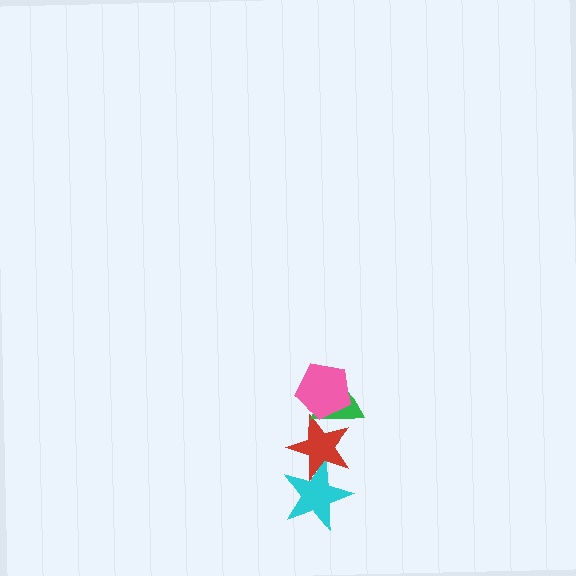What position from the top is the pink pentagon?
The pink pentagon is 1st from the top.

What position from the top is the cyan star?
The cyan star is 4th from the top.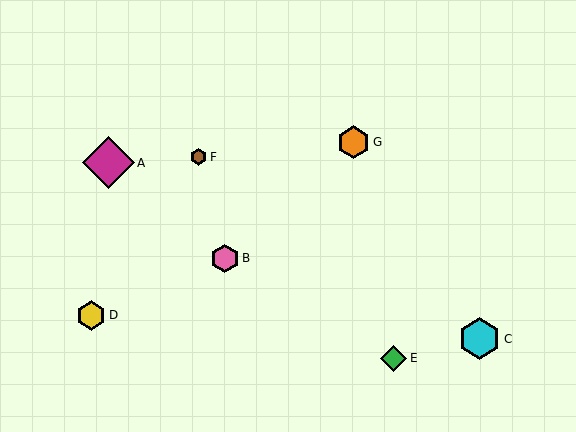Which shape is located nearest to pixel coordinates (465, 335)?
The cyan hexagon (labeled C) at (480, 339) is nearest to that location.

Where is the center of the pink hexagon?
The center of the pink hexagon is at (225, 258).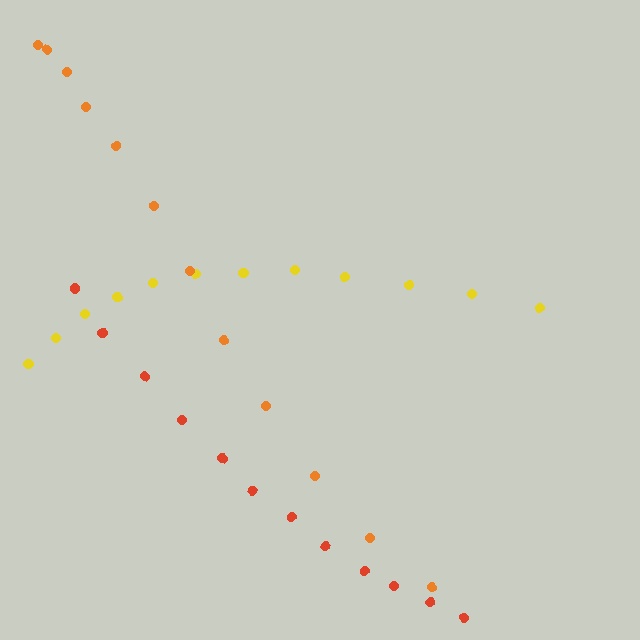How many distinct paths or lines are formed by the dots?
There are 3 distinct paths.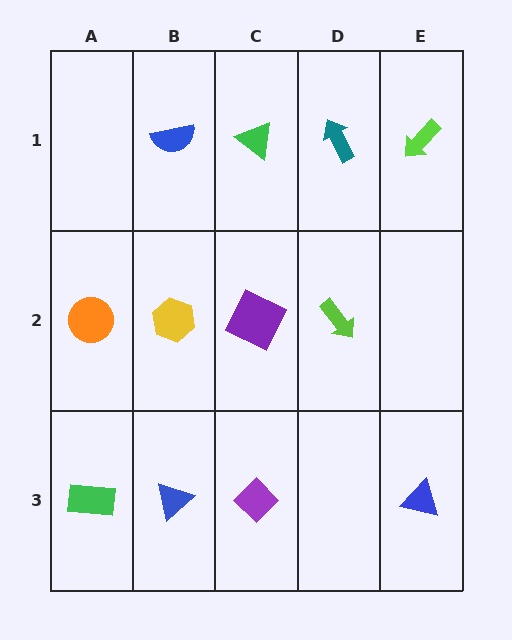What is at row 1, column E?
A lime arrow.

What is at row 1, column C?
A green triangle.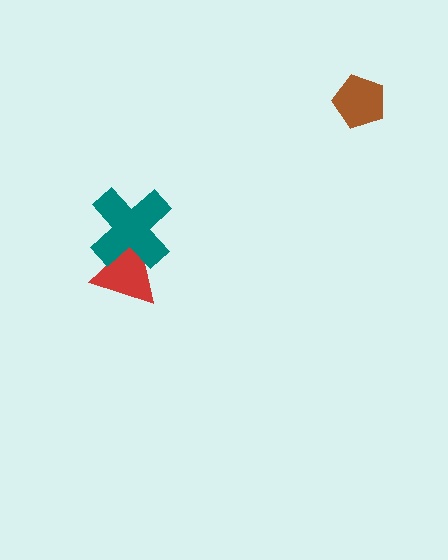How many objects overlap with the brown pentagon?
0 objects overlap with the brown pentagon.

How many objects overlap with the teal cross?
1 object overlaps with the teal cross.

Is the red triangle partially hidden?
Yes, it is partially covered by another shape.